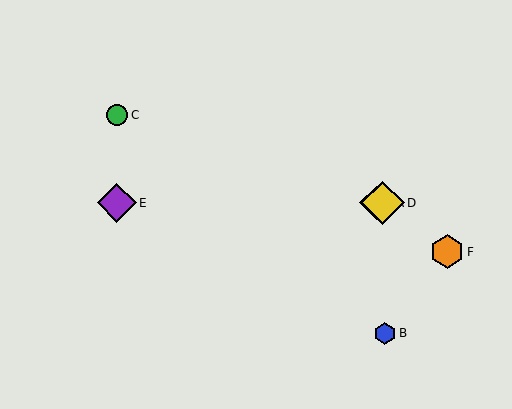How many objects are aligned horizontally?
3 objects (A, D, E) are aligned horizontally.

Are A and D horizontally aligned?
Yes, both are at y≈203.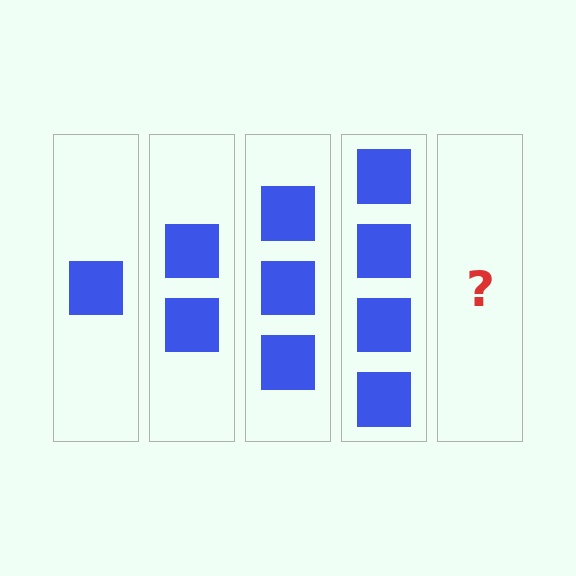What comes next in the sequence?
The next element should be 5 squares.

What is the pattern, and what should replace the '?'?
The pattern is that each step adds one more square. The '?' should be 5 squares.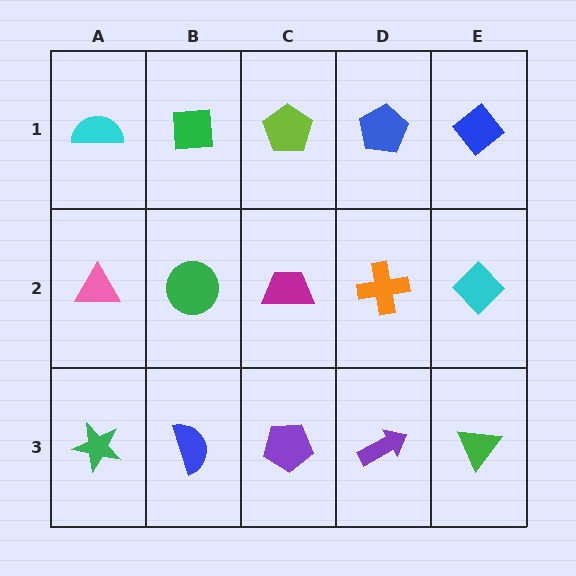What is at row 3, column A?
A green star.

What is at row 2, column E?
A cyan diamond.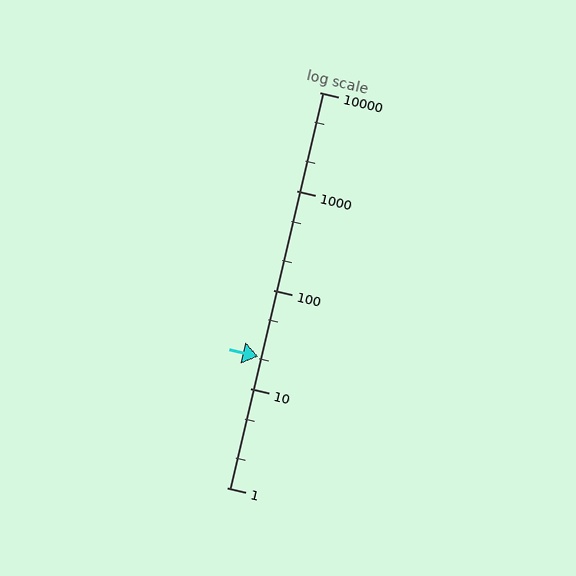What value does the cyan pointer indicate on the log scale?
The pointer indicates approximately 21.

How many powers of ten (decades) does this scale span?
The scale spans 4 decades, from 1 to 10000.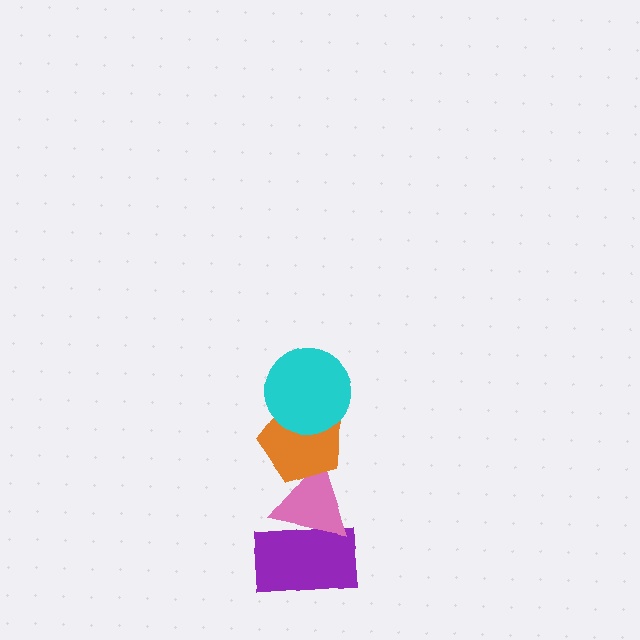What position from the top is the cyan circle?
The cyan circle is 1st from the top.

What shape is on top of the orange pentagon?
The cyan circle is on top of the orange pentagon.